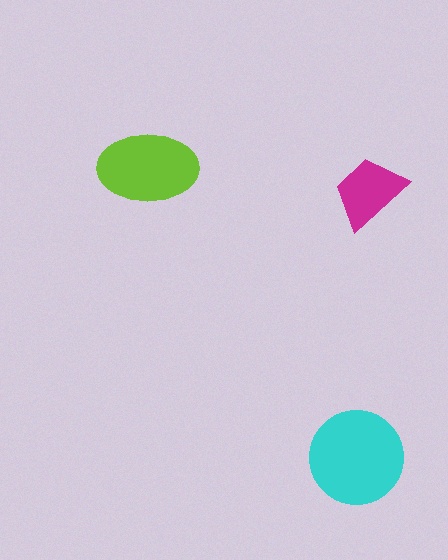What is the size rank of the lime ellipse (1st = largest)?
2nd.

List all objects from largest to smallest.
The cyan circle, the lime ellipse, the magenta trapezoid.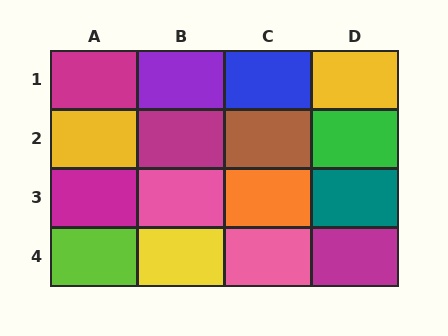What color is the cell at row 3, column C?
Orange.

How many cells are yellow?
3 cells are yellow.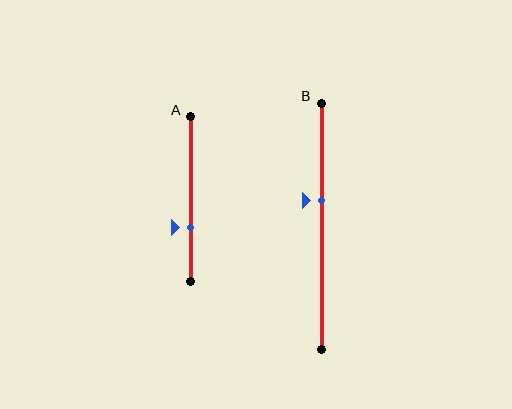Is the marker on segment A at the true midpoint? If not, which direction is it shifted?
No, the marker on segment A is shifted downward by about 17% of the segment length.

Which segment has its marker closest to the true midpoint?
Segment B has its marker closest to the true midpoint.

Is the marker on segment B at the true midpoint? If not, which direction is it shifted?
No, the marker on segment B is shifted upward by about 10% of the segment length.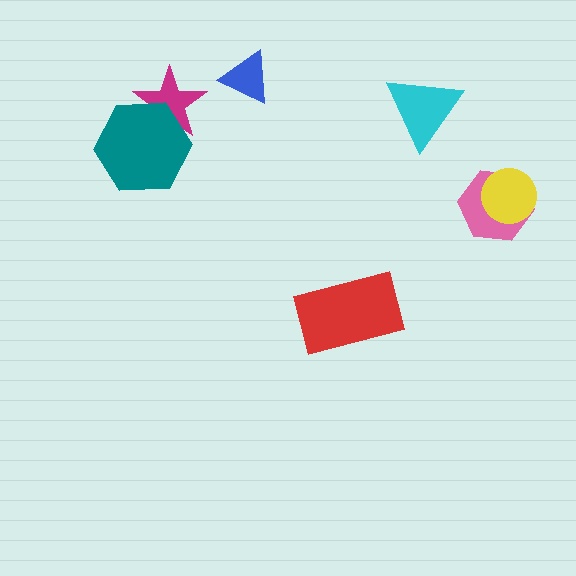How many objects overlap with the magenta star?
1 object overlaps with the magenta star.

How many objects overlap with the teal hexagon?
1 object overlaps with the teal hexagon.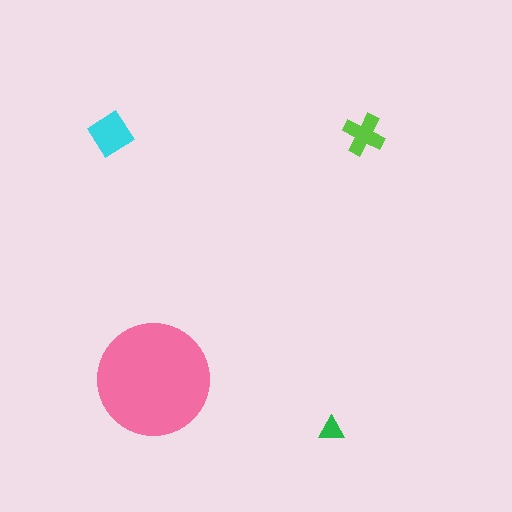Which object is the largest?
The pink circle.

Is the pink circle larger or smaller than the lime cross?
Larger.